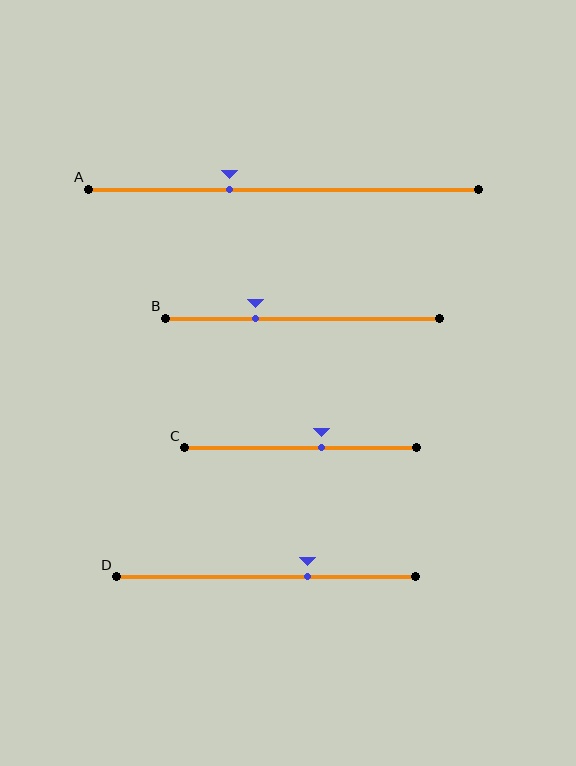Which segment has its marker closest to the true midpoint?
Segment C has its marker closest to the true midpoint.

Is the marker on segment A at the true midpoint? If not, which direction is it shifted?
No, the marker on segment A is shifted to the left by about 14% of the segment length.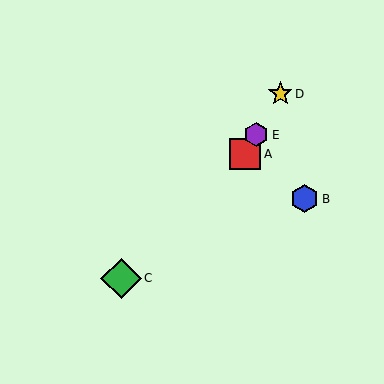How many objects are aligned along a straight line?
3 objects (A, D, E) are aligned along a straight line.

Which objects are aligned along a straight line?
Objects A, D, E are aligned along a straight line.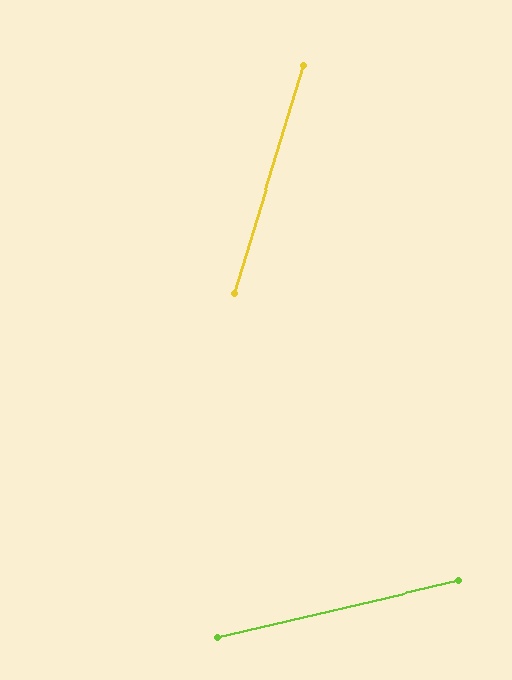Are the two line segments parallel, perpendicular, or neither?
Neither parallel nor perpendicular — they differ by about 60°.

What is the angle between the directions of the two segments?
Approximately 60 degrees.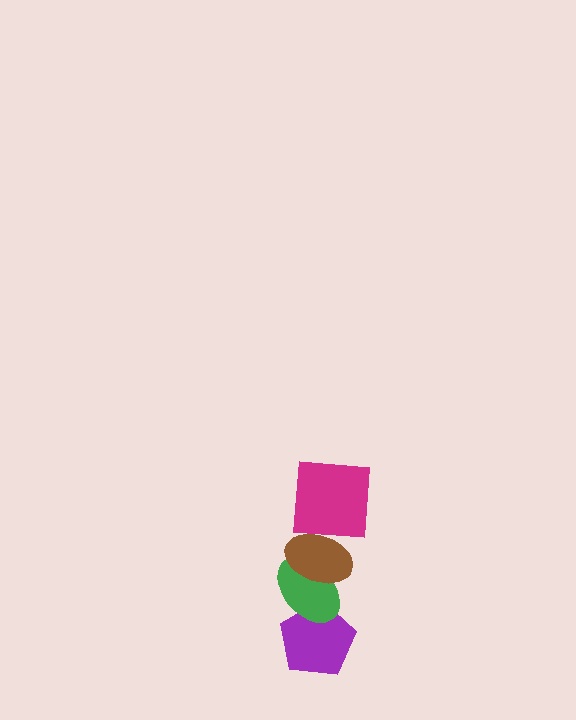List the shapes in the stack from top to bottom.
From top to bottom: the magenta square, the brown ellipse, the green ellipse, the purple pentagon.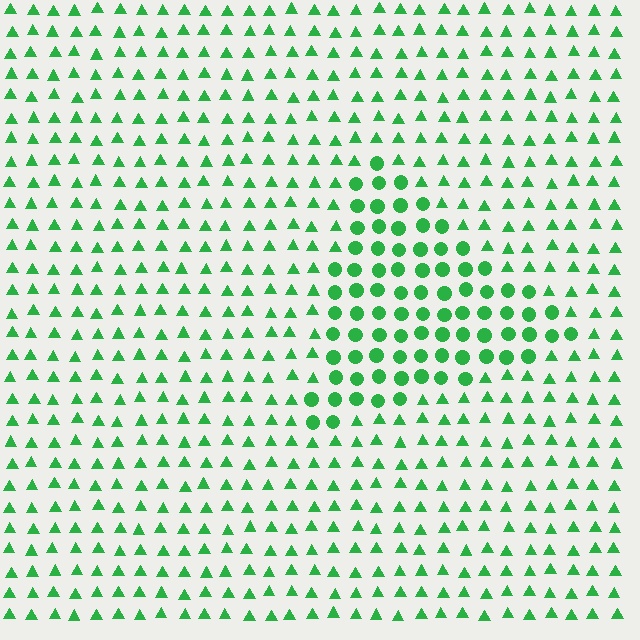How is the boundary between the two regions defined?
The boundary is defined by a change in element shape: circles inside vs. triangles outside. All elements share the same color and spacing.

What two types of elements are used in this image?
The image uses circles inside the triangle region and triangles outside it.